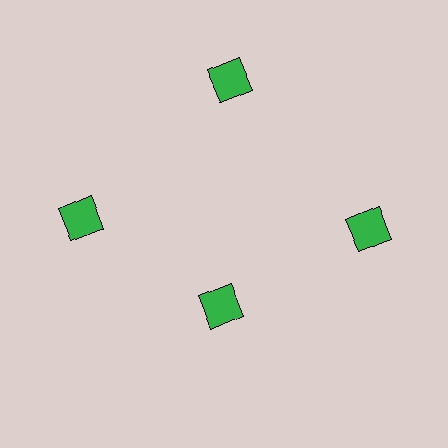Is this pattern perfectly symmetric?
No. The 4 green diamonds are arranged in a ring, but one element near the 6 o'clock position is pulled inward toward the center, breaking the 4-fold rotational symmetry.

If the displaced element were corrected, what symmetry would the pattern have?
It would have 4-fold rotational symmetry — the pattern would map onto itself every 90 degrees.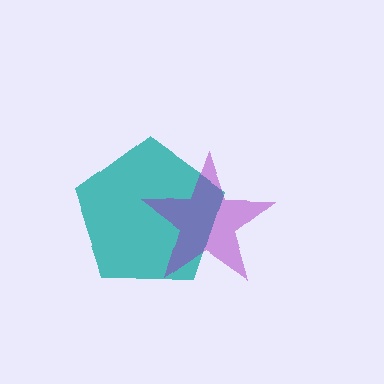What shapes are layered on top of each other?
The layered shapes are: a teal pentagon, a purple star.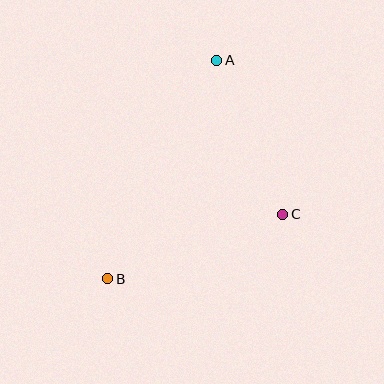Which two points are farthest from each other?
Points A and B are farthest from each other.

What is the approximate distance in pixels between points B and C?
The distance between B and C is approximately 187 pixels.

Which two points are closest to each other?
Points A and C are closest to each other.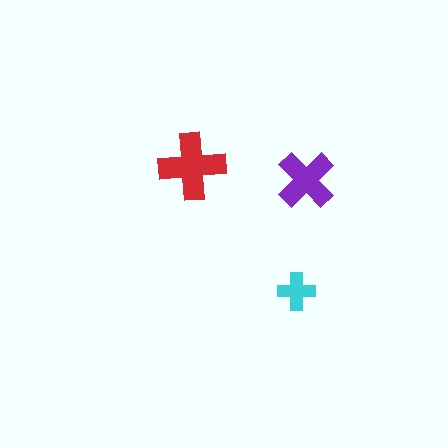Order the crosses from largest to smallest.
the red one, the purple one, the cyan one.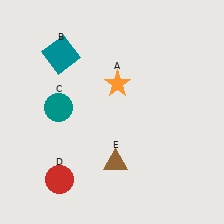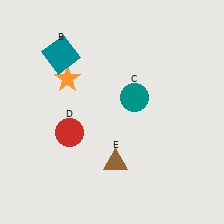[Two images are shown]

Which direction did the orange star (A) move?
The orange star (A) moved left.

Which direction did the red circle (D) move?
The red circle (D) moved up.